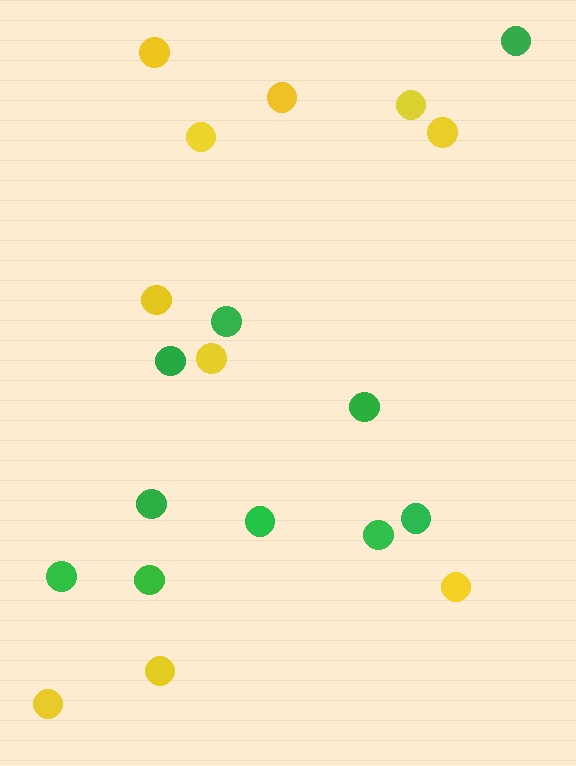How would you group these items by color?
There are 2 groups: one group of green circles (10) and one group of yellow circles (10).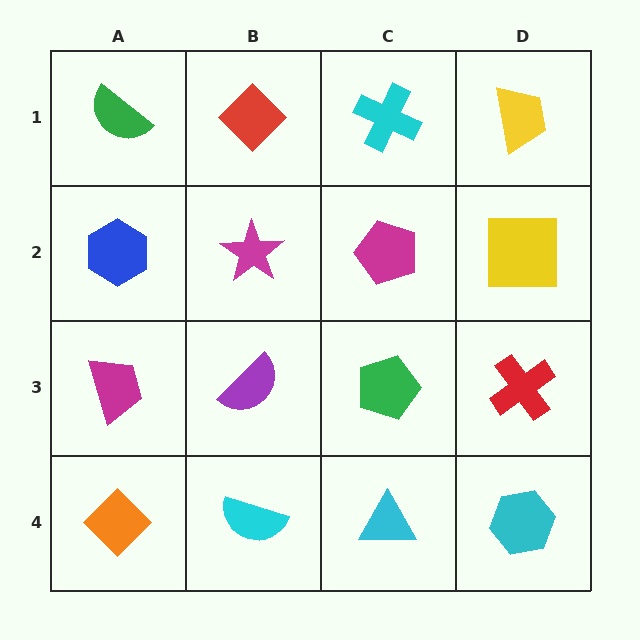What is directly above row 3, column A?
A blue hexagon.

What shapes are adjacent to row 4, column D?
A red cross (row 3, column D), a cyan triangle (row 4, column C).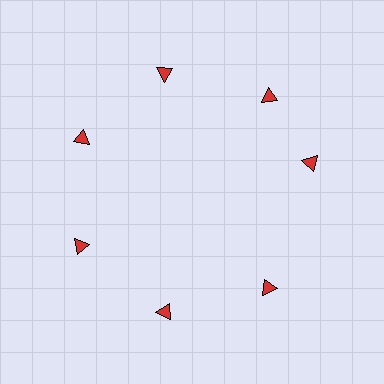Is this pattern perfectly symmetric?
No. The 7 red triangles are arranged in a ring, but one element near the 3 o'clock position is rotated out of alignment along the ring, breaking the 7-fold rotational symmetry.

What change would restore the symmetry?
The symmetry would be restored by rotating it back into even spacing with its neighbors so that all 7 triangles sit at equal angles and equal distance from the center.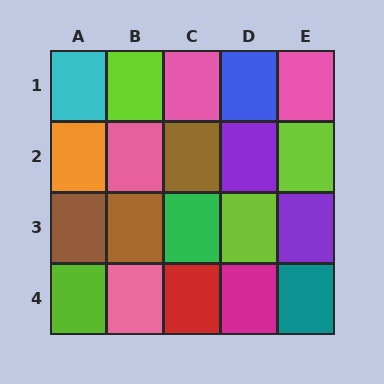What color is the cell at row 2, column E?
Lime.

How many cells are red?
1 cell is red.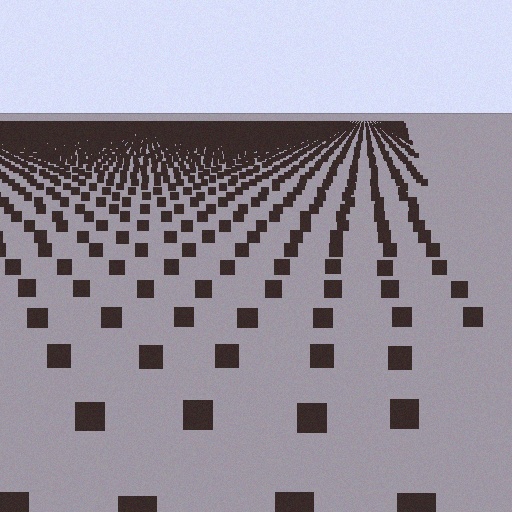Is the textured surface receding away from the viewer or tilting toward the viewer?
The surface is receding away from the viewer. Texture elements get smaller and denser toward the top.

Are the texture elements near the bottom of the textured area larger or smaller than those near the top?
Larger. Near the bottom, elements are closer to the viewer and appear at a bigger on-screen size.